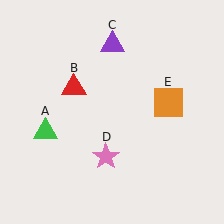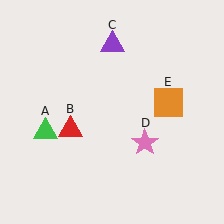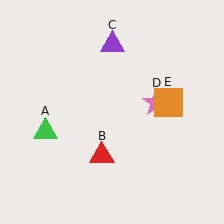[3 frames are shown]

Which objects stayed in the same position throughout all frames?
Green triangle (object A) and purple triangle (object C) and orange square (object E) remained stationary.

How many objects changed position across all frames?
2 objects changed position: red triangle (object B), pink star (object D).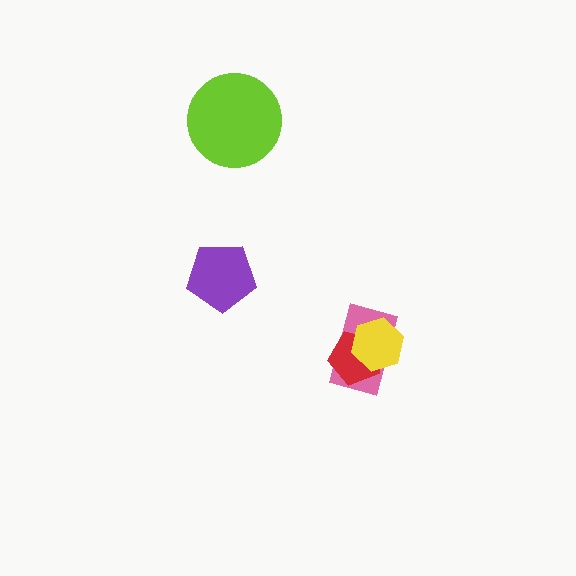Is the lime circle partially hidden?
No, no other shape covers it.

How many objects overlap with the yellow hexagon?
2 objects overlap with the yellow hexagon.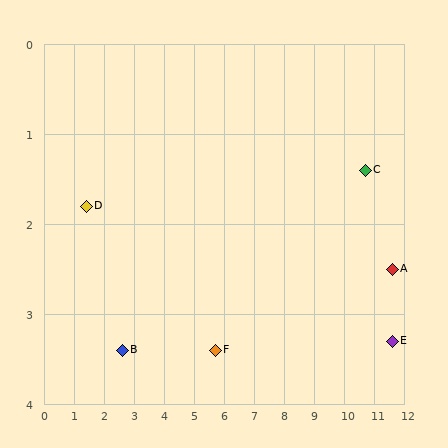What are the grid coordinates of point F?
Point F is at approximately (5.7, 3.4).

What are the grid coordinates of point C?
Point C is at approximately (10.7, 1.4).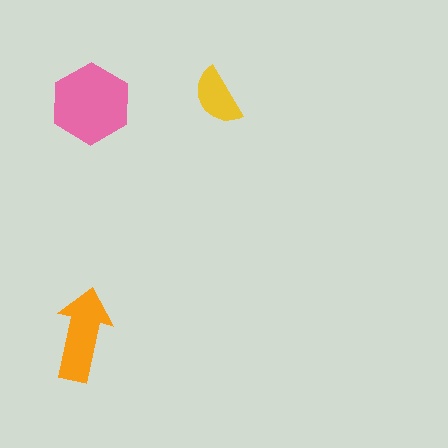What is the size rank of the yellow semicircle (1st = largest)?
3rd.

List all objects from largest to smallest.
The pink hexagon, the orange arrow, the yellow semicircle.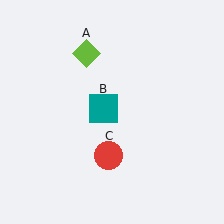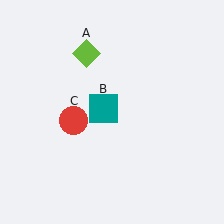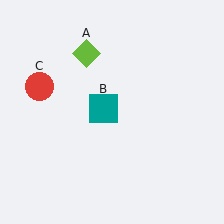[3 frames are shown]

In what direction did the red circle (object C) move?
The red circle (object C) moved up and to the left.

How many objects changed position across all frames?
1 object changed position: red circle (object C).